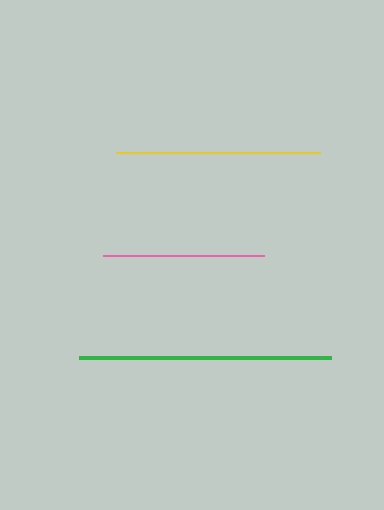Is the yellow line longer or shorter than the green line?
The green line is longer than the yellow line.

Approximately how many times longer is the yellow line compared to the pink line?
The yellow line is approximately 1.3 times the length of the pink line.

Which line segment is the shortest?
The pink line is the shortest at approximately 160 pixels.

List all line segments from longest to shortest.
From longest to shortest: green, yellow, pink.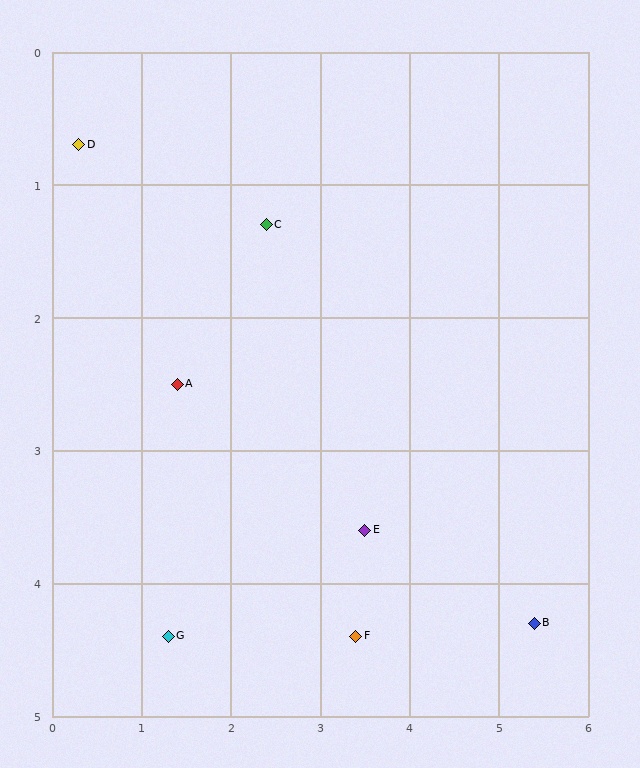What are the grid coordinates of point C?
Point C is at approximately (2.4, 1.3).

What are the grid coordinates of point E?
Point E is at approximately (3.5, 3.6).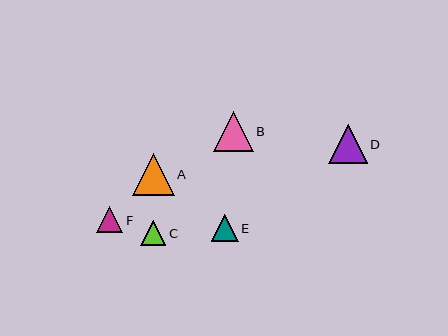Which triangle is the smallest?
Triangle C is the smallest with a size of approximately 25 pixels.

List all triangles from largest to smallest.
From largest to smallest: A, B, D, F, E, C.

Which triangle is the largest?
Triangle A is the largest with a size of approximately 42 pixels.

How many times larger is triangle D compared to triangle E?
Triangle D is approximately 1.5 times the size of triangle E.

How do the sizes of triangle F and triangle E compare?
Triangle F and triangle E are approximately the same size.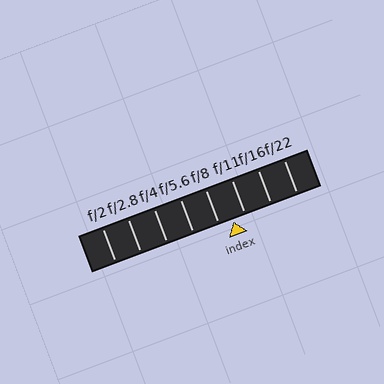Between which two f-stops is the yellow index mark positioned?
The index mark is between f/8 and f/11.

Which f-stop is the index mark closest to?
The index mark is closest to f/11.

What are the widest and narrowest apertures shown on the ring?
The widest aperture shown is f/2 and the narrowest is f/22.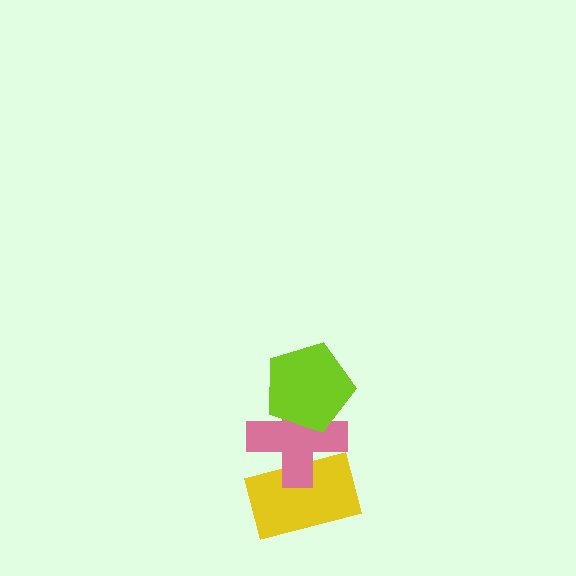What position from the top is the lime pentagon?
The lime pentagon is 1st from the top.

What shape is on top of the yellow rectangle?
The pink cross is on top of the yellow rectangle.